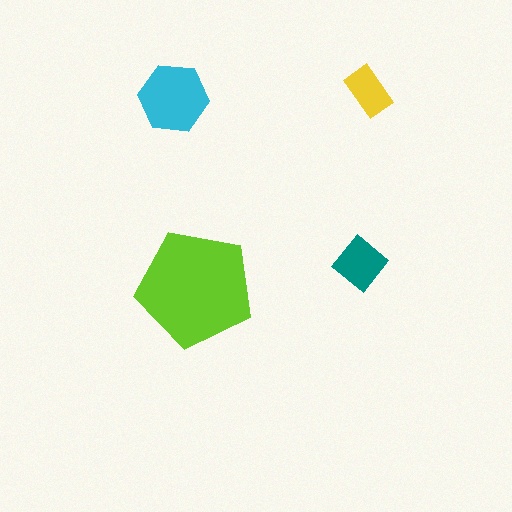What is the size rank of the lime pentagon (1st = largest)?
1st.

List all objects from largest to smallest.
The lime pentagon, the cyan hexagon, the teal diamond, the yellow rectangle.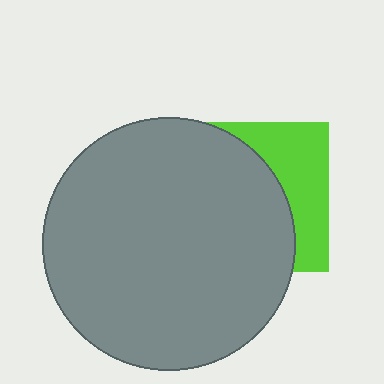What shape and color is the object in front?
The object in front is a gray circle.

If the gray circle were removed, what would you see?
You would see the complete lime square.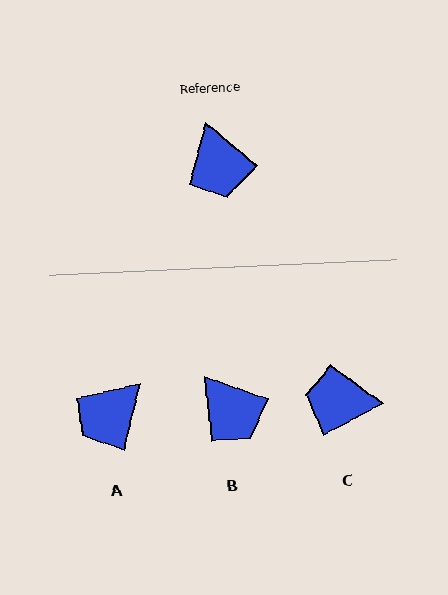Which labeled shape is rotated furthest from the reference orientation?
C, about 112 degrees away.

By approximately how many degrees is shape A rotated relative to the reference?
Approximately 63 degrees clockwise.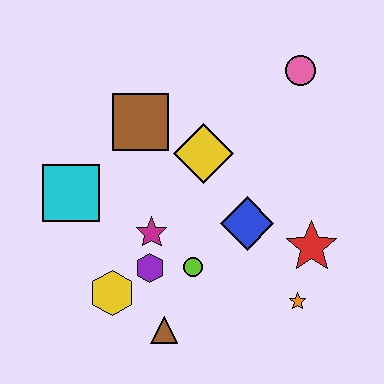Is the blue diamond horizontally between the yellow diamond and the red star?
Yes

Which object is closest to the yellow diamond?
The brown square is closest to the yellow diamond.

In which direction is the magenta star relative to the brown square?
The magenta star is below the brown square.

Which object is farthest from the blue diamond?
The cyan square is farthest from the blue diamond.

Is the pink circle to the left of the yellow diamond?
No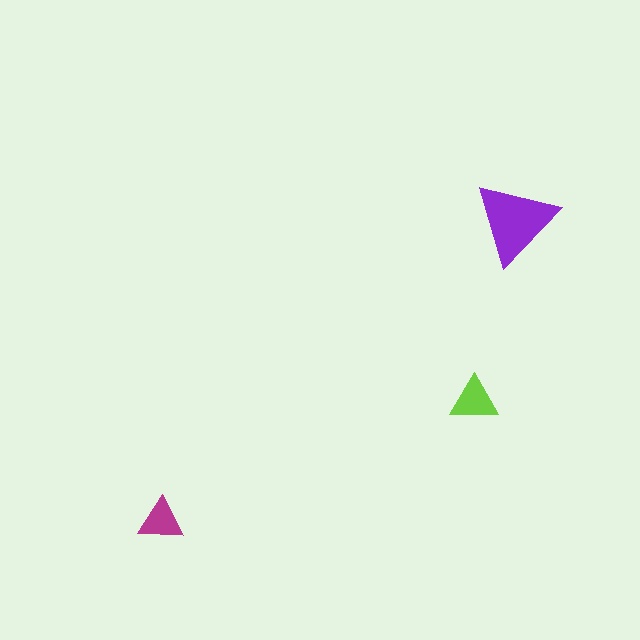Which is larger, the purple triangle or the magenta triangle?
The purple one.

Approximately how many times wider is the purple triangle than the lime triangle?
About 2 times wider.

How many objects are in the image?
There are 3 objects in the image.